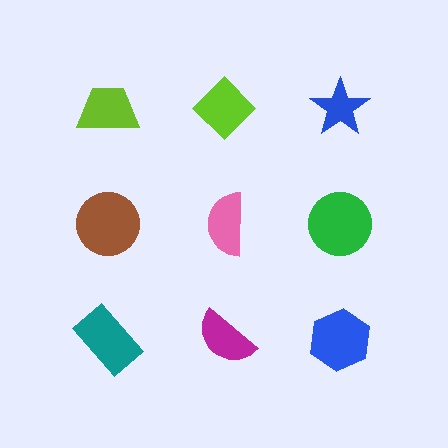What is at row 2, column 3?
A green circle.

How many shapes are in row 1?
3 shapes.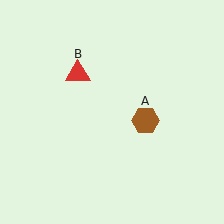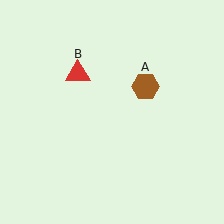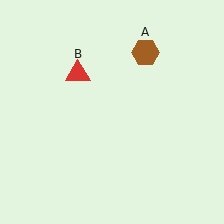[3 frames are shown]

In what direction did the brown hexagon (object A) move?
The brown hexagon (object A) moved up.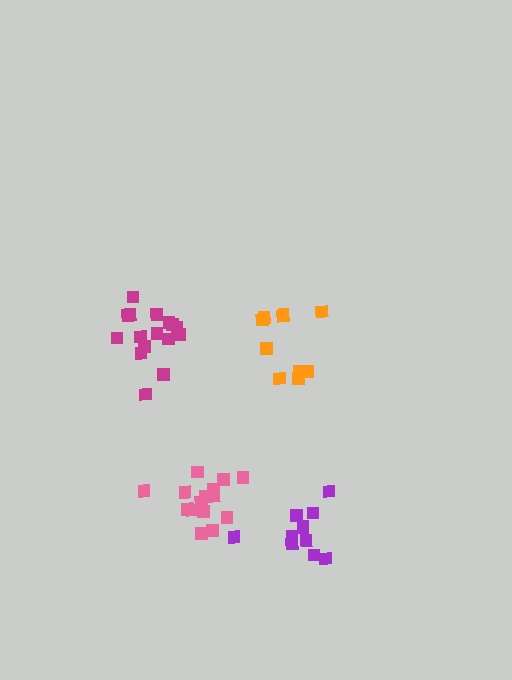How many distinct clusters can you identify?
There are 4 distinct clusters.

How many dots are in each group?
Group 1: 10 dots, Group 2: 15 dots, Group 3: 16 dots, Group 4: 11 dots (52 total).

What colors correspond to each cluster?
The clusters are colored: orange, pink, magenta, purple.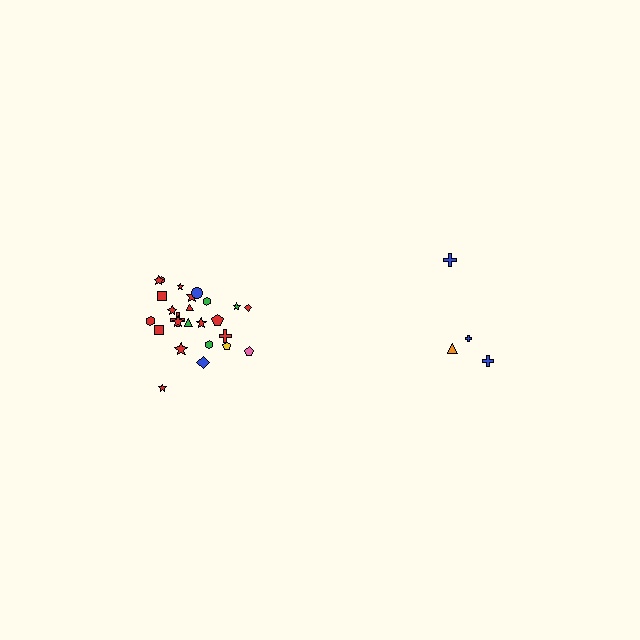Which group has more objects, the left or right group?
The left group.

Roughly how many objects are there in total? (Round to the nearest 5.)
Roughly 30 objects in total.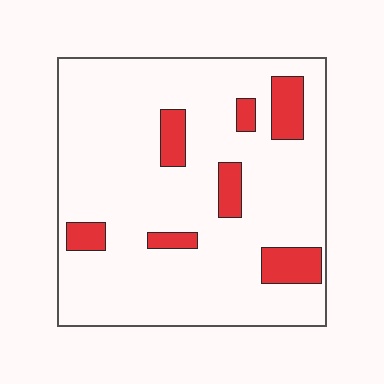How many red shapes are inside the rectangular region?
7.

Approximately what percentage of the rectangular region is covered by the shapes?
Approximately 15%.